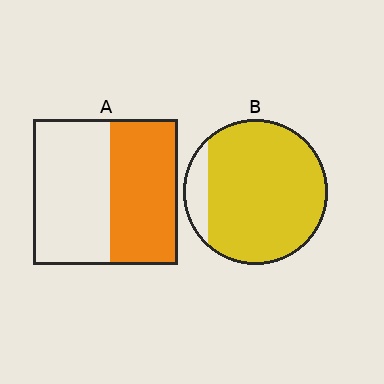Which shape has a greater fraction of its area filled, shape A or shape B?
Shape B.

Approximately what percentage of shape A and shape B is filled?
A is approximately 45% and B is approximately 90%.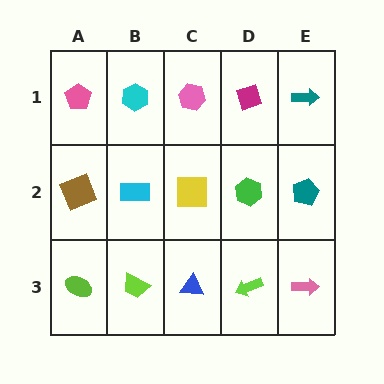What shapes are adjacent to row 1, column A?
A brown square (row 2, column A), a cyan hexagon (row 1, column B).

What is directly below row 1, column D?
A green hexagon.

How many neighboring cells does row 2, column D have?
4.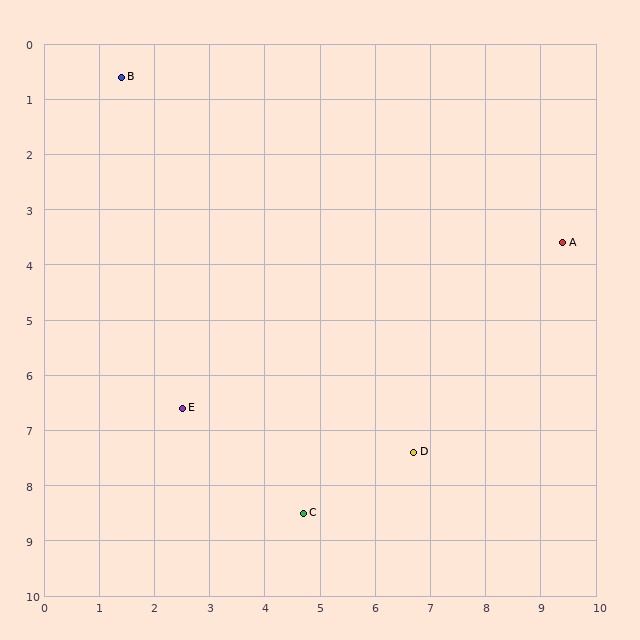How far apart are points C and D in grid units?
Points C and D are about 2.3 grid units apart.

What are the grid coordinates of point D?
Point D is at approximately (6.7, 7.4).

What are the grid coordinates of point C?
Point C is at approximately (4.7, 8.5).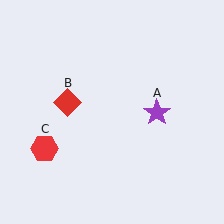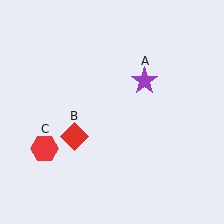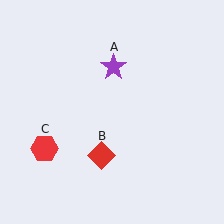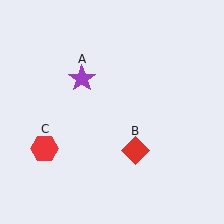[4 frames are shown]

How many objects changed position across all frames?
2 objects changed position: purple star (object A), red diamond (object B).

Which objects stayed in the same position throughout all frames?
Red hexagon (object C) remained stationary.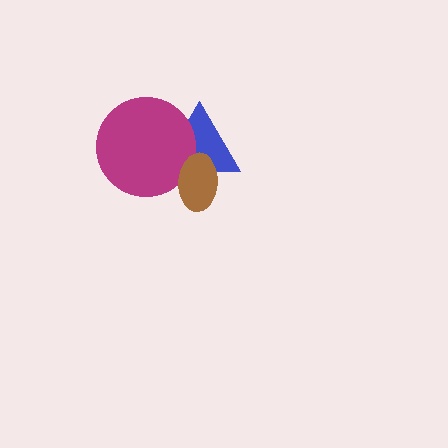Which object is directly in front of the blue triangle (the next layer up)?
The magenta circle is directly in front of the blue triangle.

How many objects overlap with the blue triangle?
2 objects overlap with the blue triangle.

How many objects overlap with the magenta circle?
2 objects overlap with the magenta circle.